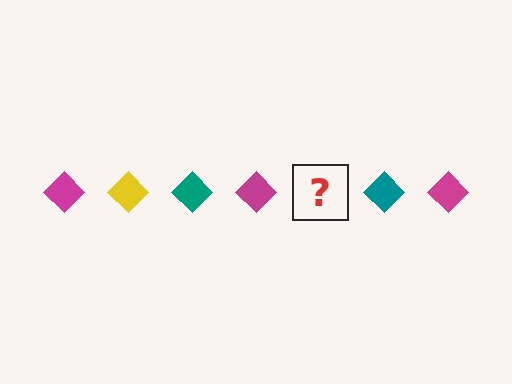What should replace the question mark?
The question mark should be replaced with a yellow diamond.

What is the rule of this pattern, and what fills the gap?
The rule is that the pattern cycles through magenta, yellow, teal diamonds. The gap should be filled with a yellow diamond.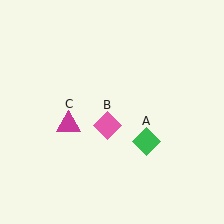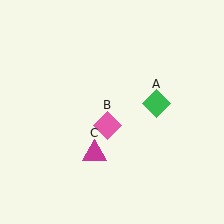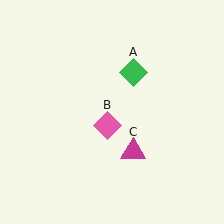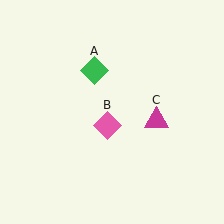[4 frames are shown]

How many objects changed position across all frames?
2 objects changed position: green diamond (object A), magenta triangle (object C).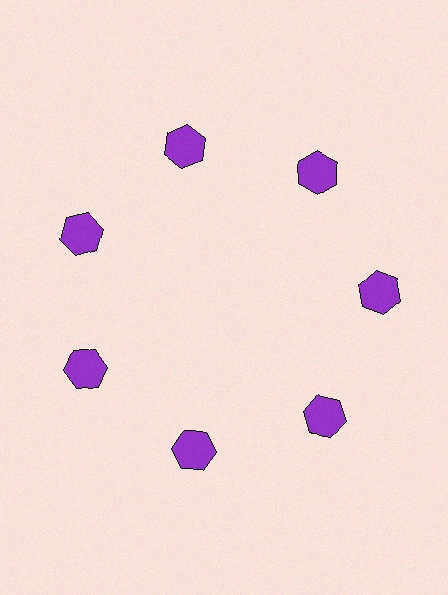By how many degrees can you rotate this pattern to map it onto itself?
The pattern maps onto itself every 51 degrees of rotation.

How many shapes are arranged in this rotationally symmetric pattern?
There are 7 shapes, arranged in 7 groups of 1.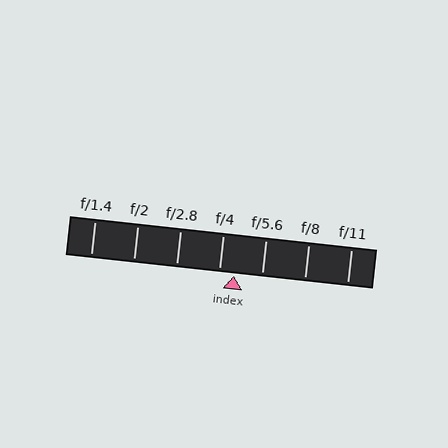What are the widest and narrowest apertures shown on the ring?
The widest aperture shown is f/1.4 and the narrowest is f/11.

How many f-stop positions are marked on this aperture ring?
There are 7 f-stop positions marked.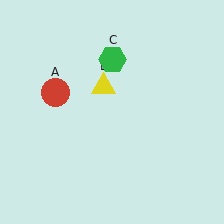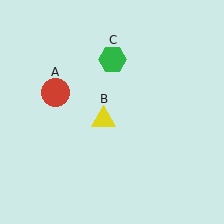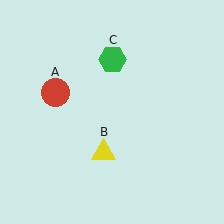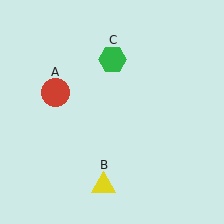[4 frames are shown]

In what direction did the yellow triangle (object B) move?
The yellow triangle (object B) moved down.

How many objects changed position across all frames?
1 object changed position: yellow triangle (object B).